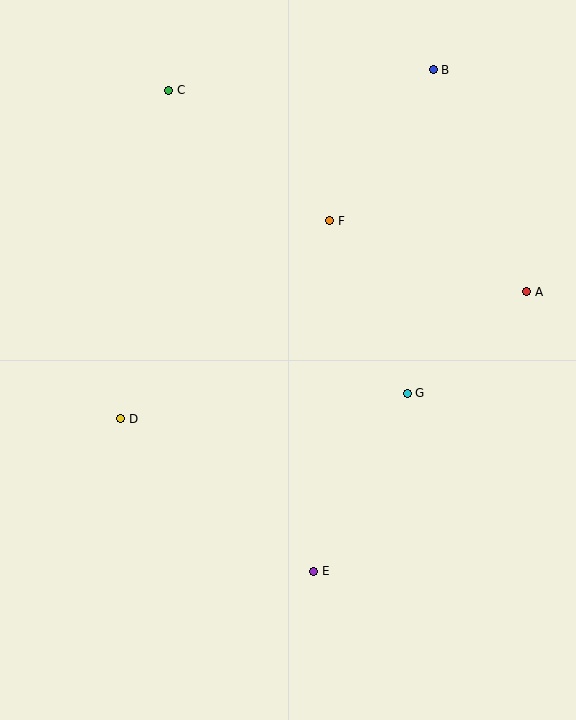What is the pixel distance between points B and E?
The distance between B and E is 516 pixels.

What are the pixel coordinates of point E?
Point E is at (314, 571).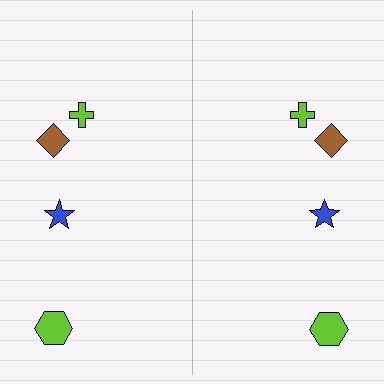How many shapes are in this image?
There are 8 shapes in this image.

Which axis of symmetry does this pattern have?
The pattern has a vertical axis of symmetry running through the center of the image.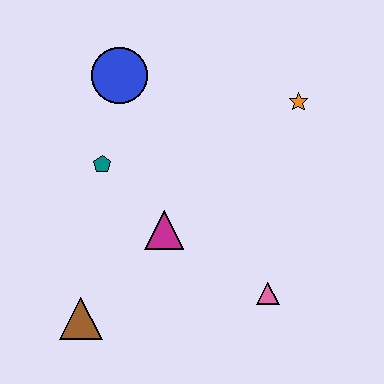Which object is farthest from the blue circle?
The pink triangle is farthest from the blue circle.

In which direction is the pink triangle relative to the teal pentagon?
The pink triangle is to the right of the teal pentagon.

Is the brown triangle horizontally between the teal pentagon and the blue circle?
No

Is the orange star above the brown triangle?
Yes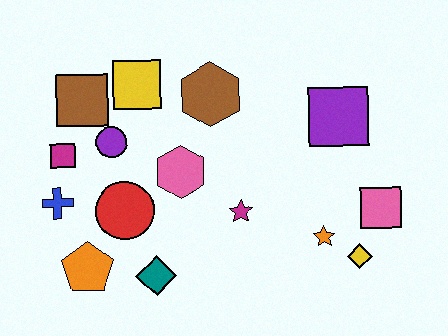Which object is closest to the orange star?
The yellow diamond is closest to the orange star.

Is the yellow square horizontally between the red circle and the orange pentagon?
No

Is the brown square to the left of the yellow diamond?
Yes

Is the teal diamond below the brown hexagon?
Yes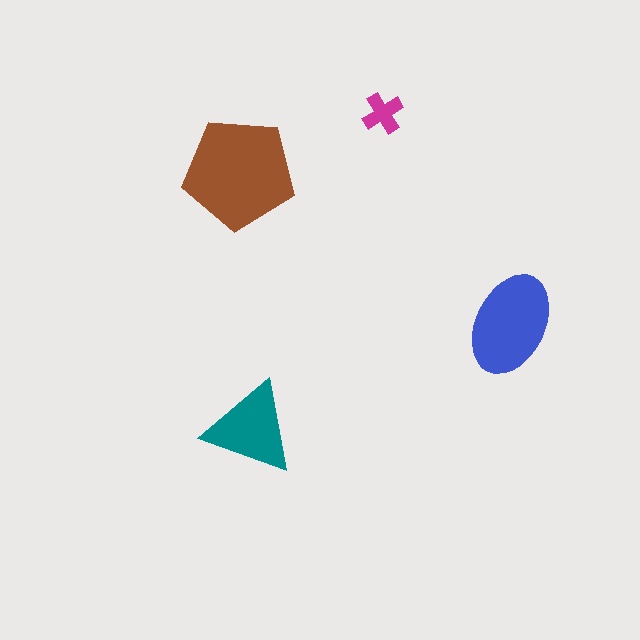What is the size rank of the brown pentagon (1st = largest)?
1st.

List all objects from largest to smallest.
The brown pentagon, the blue ellipse, the teal triangle, the magenta cross.